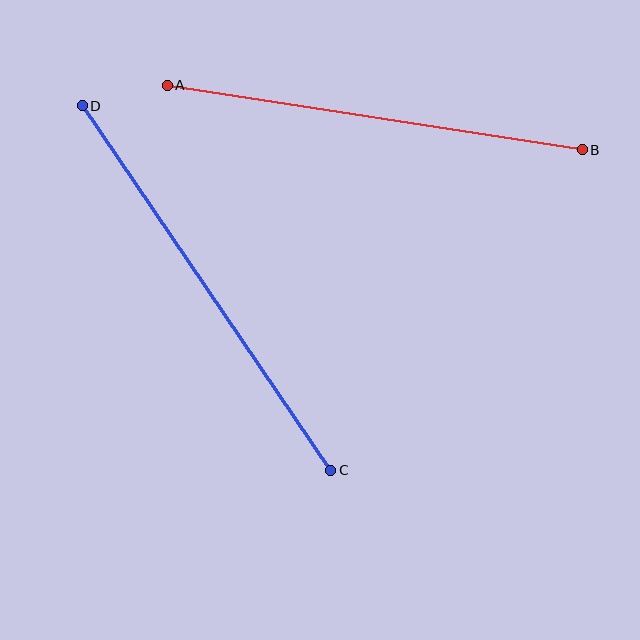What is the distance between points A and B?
The distance is approximately 420 pixels.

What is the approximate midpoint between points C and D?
The midpoint is at approximately (206, 288) pixels.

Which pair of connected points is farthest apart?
Points C and D are farthest apart.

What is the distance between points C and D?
The distance is approximately 441 pixels.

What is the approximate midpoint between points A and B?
The midpoint is at approximately (375, 118) pixels.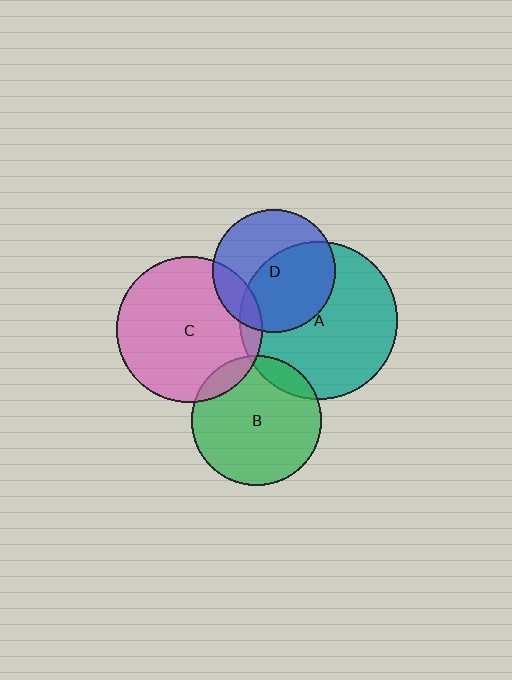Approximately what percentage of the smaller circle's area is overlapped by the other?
Approximately 10%.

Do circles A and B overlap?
Yes.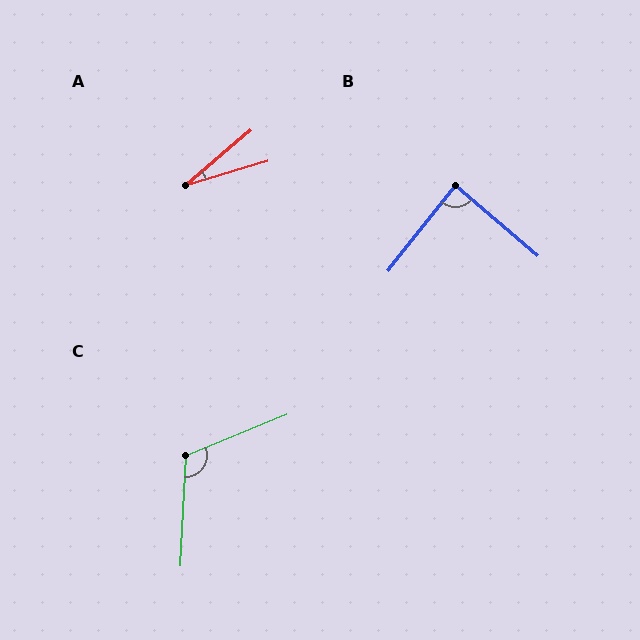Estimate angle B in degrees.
Approximately 88 degrees.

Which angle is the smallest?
A, at approximately 24 degrees.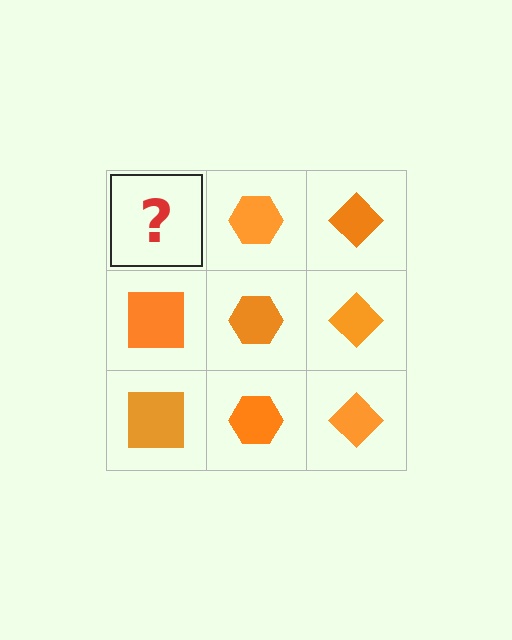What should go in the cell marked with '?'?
The missing cell should contain an orange square.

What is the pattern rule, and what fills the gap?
The rule is that each column has a consistent shape. The gap should be filled with an orange square.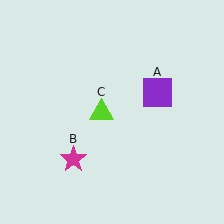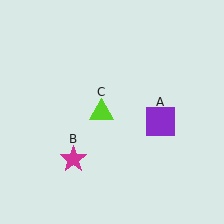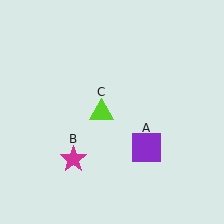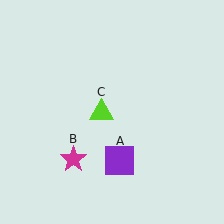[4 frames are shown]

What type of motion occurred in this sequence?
The purple square (object A) rotated clockwise around the center of the scene.